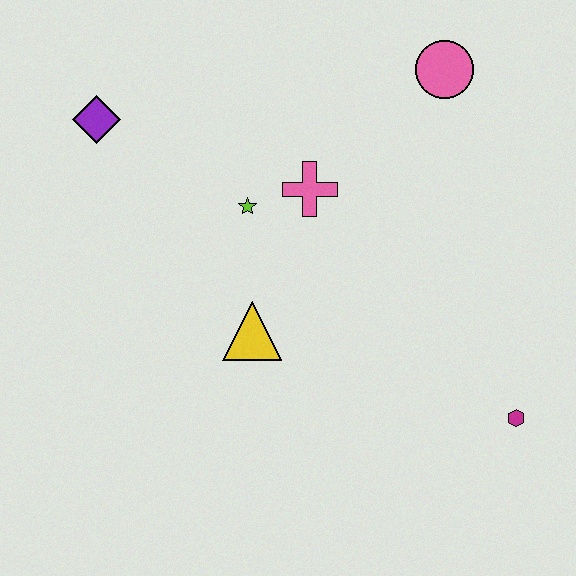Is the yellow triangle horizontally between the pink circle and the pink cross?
No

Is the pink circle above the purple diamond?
Yes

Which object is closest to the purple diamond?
The lime star is closest to the purple diamond.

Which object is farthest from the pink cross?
The magenta hexagon is farthest from the pink cross.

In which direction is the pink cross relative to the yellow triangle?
The pink cross is above the yellow triangle.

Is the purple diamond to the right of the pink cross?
No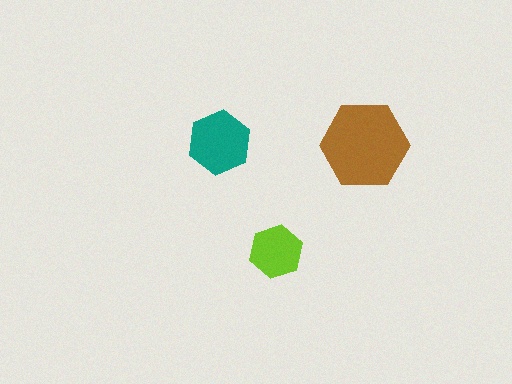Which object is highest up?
The teal hexagon is topmost.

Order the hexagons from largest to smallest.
the brown one, the teal one, the lime one.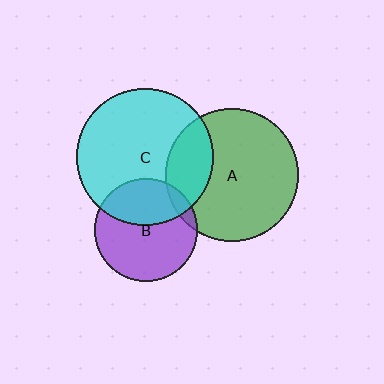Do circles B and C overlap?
Yes.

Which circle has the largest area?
Circle C (cyan).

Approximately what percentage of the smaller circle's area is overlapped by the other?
Approximately 35%.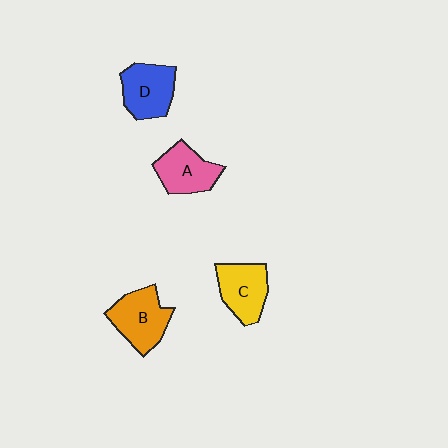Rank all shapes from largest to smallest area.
From largest to smallest: B (orange), D (blue), C (yellow), A (pink).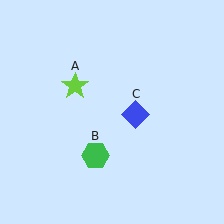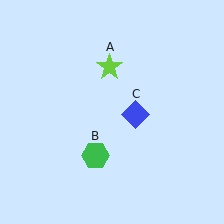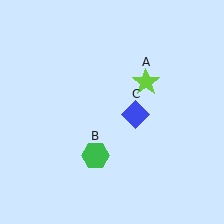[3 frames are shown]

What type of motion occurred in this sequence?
The lime star (object A) rotated clockwise around the center of the scene.